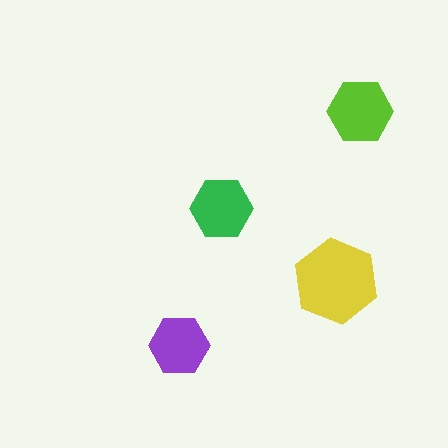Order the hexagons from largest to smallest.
the yellow one, the lime one, the green one, the purple one.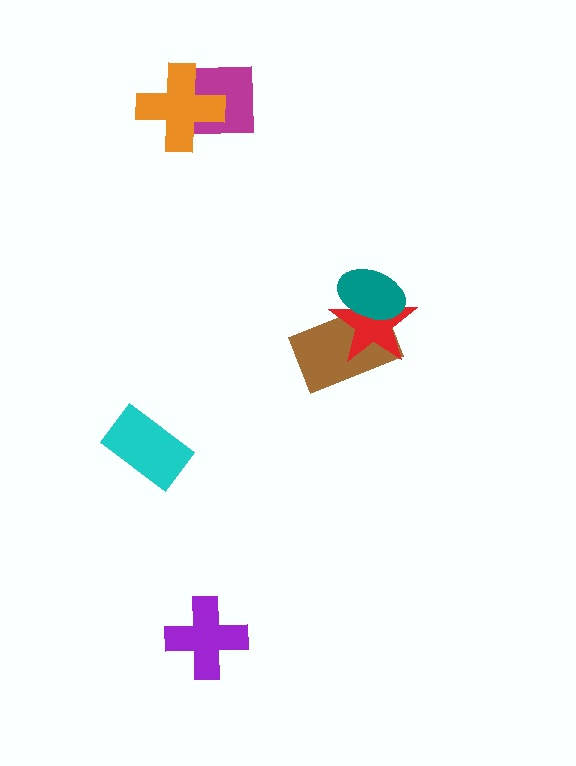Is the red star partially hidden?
Yes, it is partially covered by another shape.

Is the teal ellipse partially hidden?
No, no other shape covers it.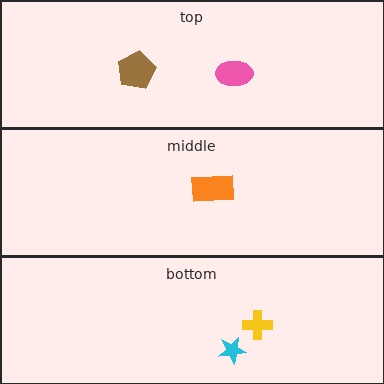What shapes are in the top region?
The pink ellipse, the brown pentagon.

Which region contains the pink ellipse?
The top region.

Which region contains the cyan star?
The bottom region.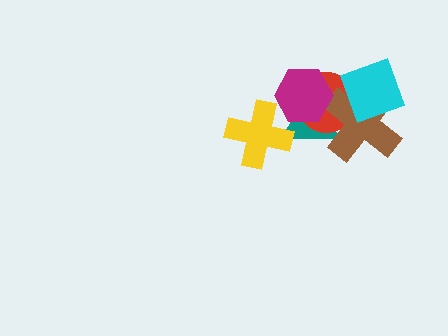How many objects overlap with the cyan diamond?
2 objects overlap with the cyan diamond.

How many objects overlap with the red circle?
4 objects overlap with the red circle.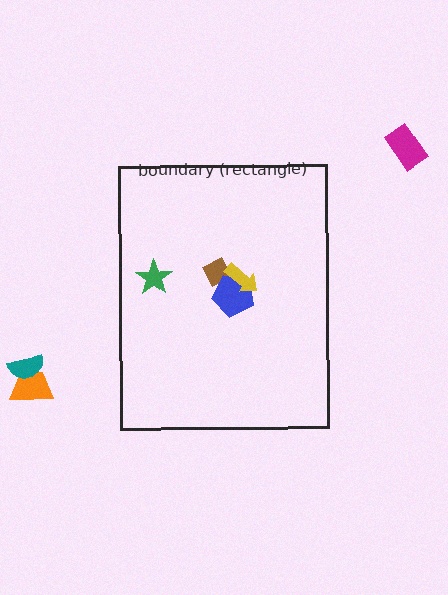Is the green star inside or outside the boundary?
Inside.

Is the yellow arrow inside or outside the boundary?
Inside.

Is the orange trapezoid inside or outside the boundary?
Outside.